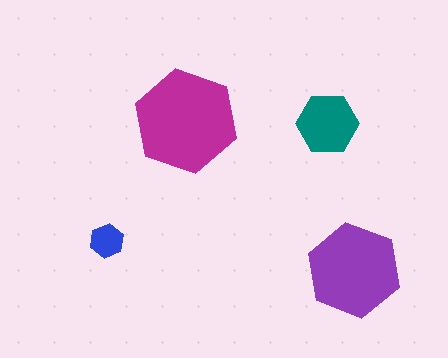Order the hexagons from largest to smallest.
the magenta one, the purple one, the teal one, the blue one.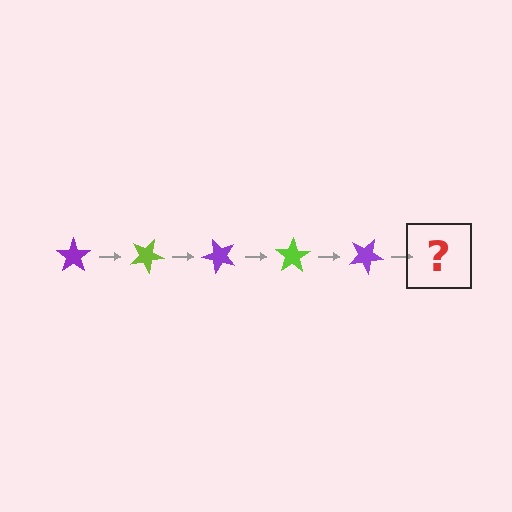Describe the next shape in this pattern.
It should be a lime star, rotated 125 degrees from the start.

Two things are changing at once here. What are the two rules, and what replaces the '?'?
The two rules are that it rotates 25 degrees each step and the color cycles through purple and lime. The '?' should be a lime star, rotated 125 degrees from the start.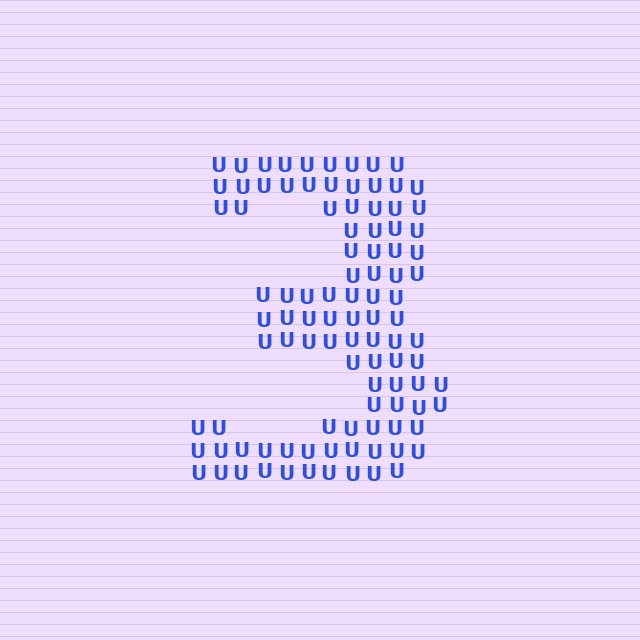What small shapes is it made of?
It is made of small letter U's.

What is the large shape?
The large shape is the digit 3.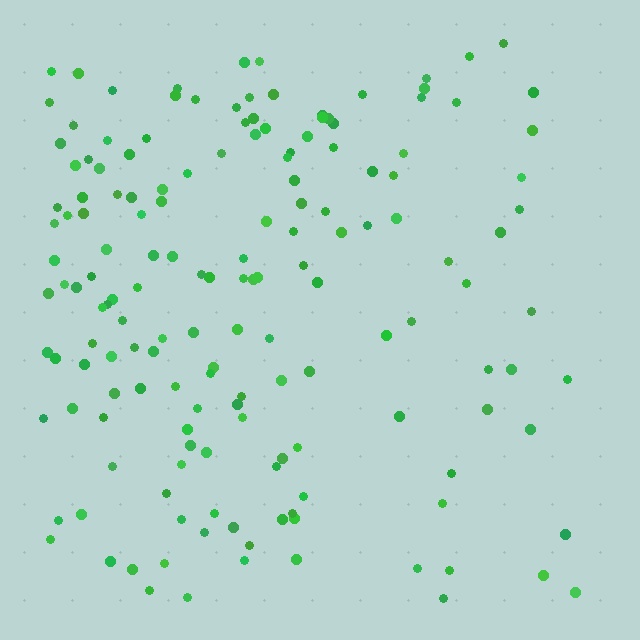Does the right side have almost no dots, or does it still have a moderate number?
Still a moderate number, just noticeably fewer than the left.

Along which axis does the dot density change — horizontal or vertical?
Horizontal.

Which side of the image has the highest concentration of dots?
The left.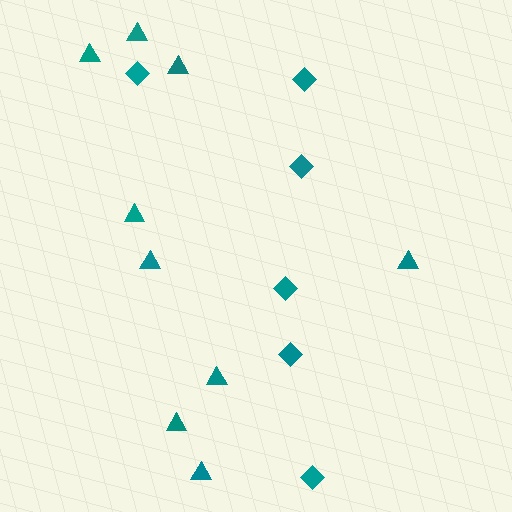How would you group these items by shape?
There are 2 groups: one group of triangles (9) and one group of diamonds (6).